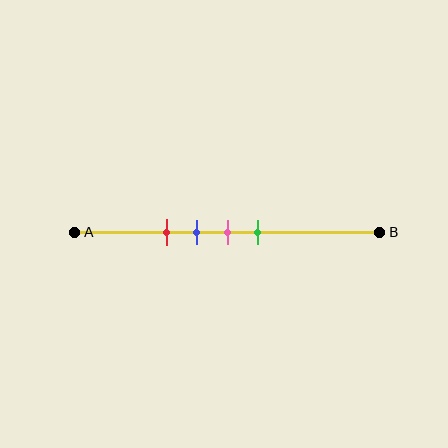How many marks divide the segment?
There are 4 marks dividing the segment.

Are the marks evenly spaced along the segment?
Yes, the marks are approximately evenly spaced.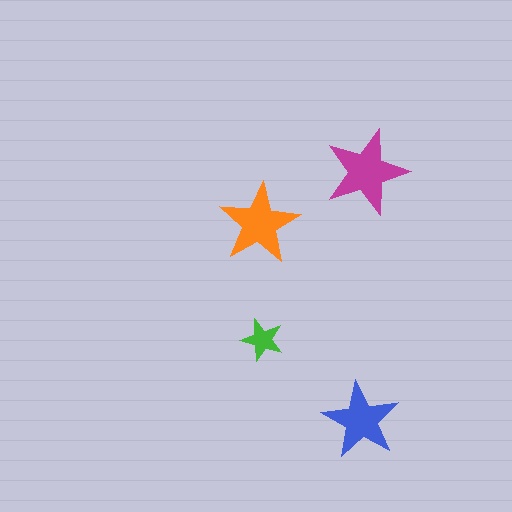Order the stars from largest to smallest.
the magenta one, the orange one, the blue one, the green one.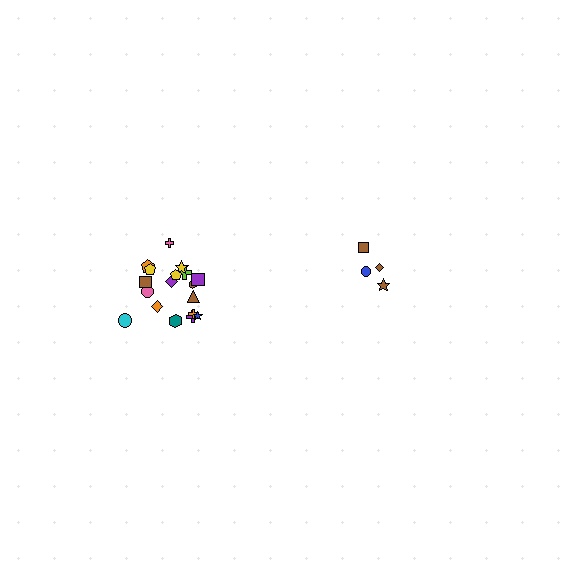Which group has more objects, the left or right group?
The left group.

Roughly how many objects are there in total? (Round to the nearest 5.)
Roughly 20 objects in total.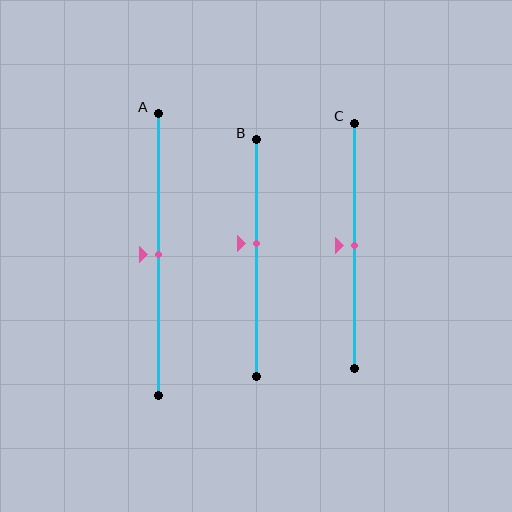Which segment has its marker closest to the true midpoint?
Segment A has its marker closest to the true midpoint.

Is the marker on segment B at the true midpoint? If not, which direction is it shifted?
No, the marker on segment B is shifted upward by about 6% of the segment length.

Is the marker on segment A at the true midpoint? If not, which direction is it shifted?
Yes, the marker on segment A is at the true midpoint.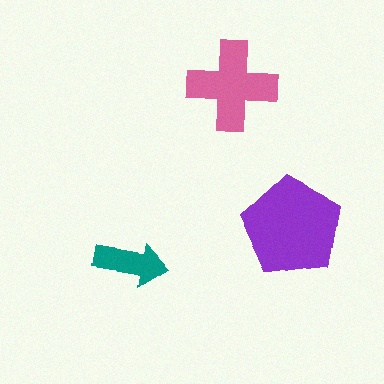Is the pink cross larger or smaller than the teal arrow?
Larger.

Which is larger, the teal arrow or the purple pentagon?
The purple pentagon.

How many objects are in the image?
There are 3 objects in the image.